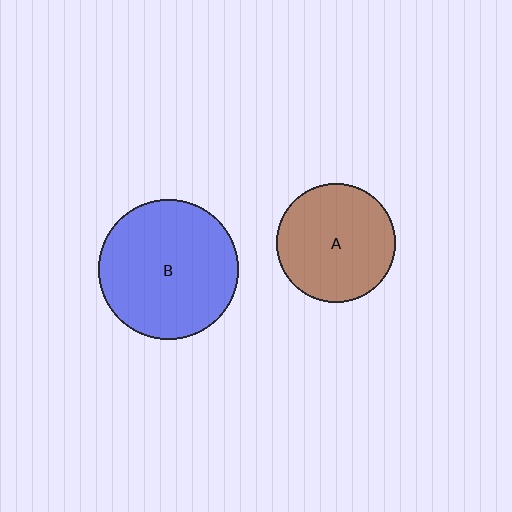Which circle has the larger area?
Circle B (blue).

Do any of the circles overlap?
No, none of the circles overlap.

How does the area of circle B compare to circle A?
Approximately 1.4 times.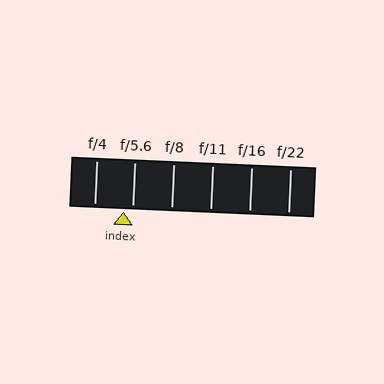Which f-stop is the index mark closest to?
The index mark is closest to f/5.6.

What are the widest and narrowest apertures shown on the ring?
The widest aperture shown is f/4 and the narrowest is f/22.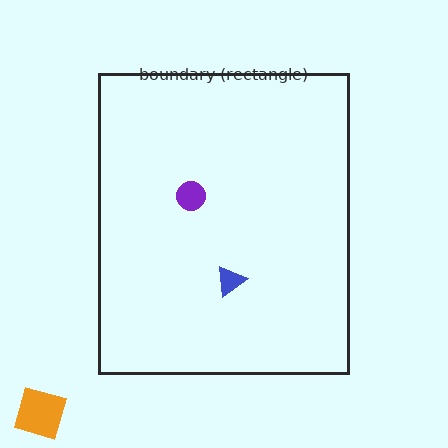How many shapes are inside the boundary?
2 inside, 1 outside.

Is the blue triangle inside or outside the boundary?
Inside.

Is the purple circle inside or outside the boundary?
Inside.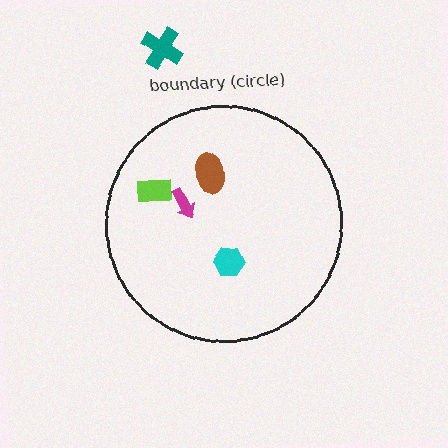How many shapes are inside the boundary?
4 inside, 1 outside.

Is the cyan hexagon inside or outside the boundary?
Inside.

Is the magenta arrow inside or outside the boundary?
Inside.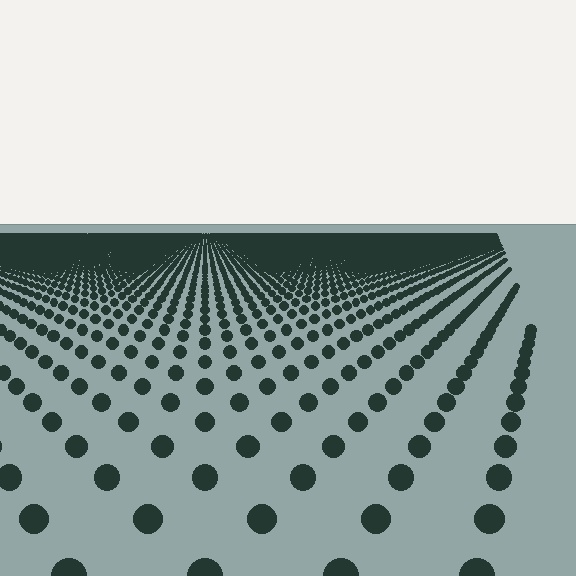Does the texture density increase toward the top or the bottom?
Density increases toward the top.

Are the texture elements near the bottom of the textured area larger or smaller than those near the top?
Larger. Near the bottom, elements are closer to the viewer and appear at a bigger on-screen size.